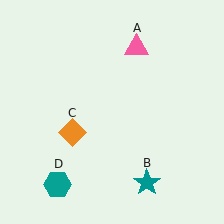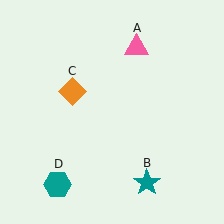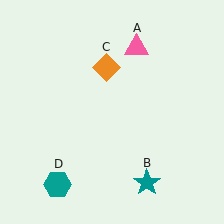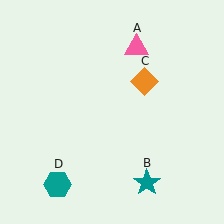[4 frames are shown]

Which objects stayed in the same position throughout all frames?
Pink triangle (object A) and teal star (object B) and teal hexagon (object D) remained stationary.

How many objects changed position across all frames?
1 object changed position: orange diamond (object C).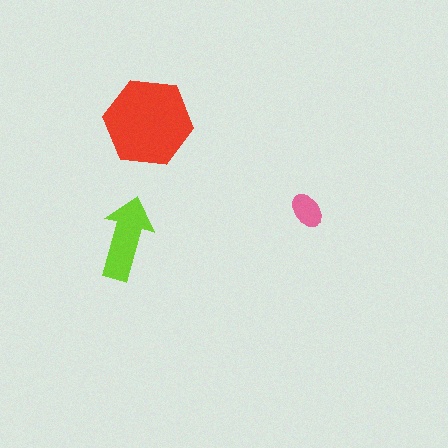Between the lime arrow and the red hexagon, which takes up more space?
The red hexagon.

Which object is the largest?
The red hexagon.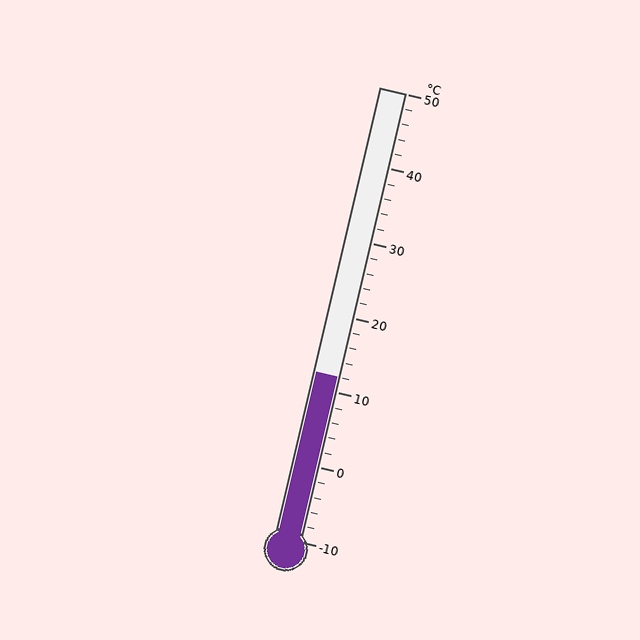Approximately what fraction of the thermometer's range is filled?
The thermometer is filled to approximately 35% of its range.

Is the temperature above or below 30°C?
The temperature is below 30°C.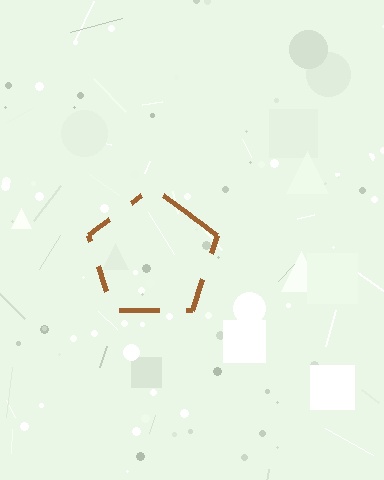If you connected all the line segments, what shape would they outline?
They would outline a pentagon.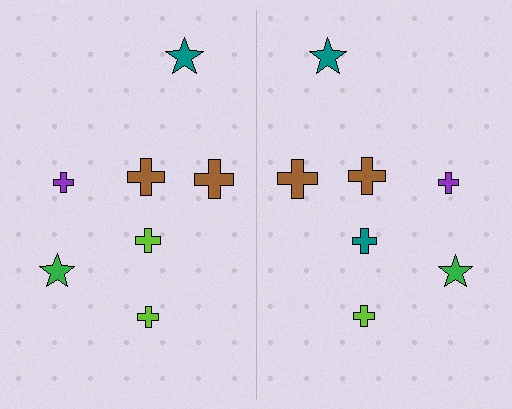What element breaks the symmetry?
The teal cross on the right side breaks the symmetry — its mirror counterpart is lime.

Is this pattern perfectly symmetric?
No, the pattern is not perfectly symmetric. The teal cross on the right side breaks the symmetry — its mirror counterpart is lime.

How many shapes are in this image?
There are 14 shapes in this image.